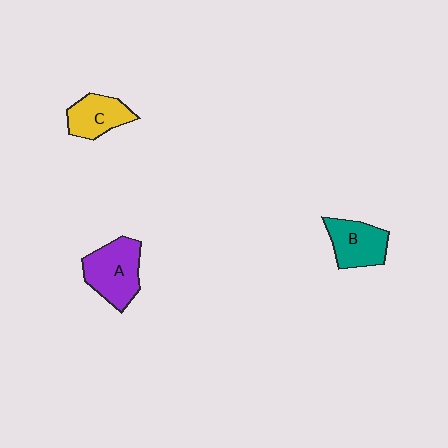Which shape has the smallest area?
Shape C (yellow).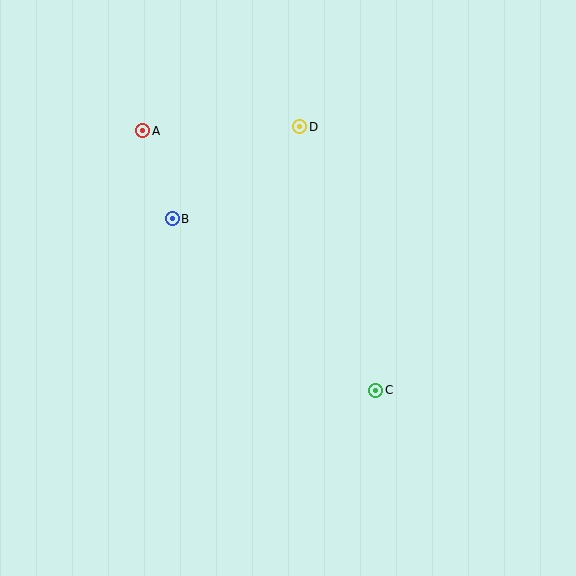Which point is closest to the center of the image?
Point C at (376, 390) is closest to the center.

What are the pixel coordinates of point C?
Point C is at (376, 390).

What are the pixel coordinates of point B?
Point B is at (172, 219).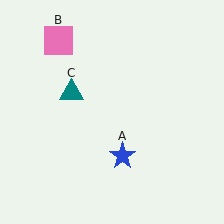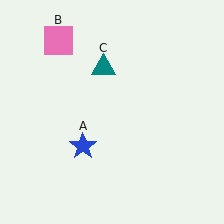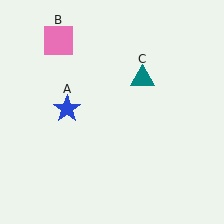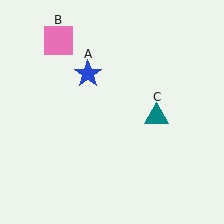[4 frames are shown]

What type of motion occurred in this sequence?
The blue star (object A), teal triangle (object C) rotated clockwise around the center of the scene.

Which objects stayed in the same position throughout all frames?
Pink square (object B) remained stationary.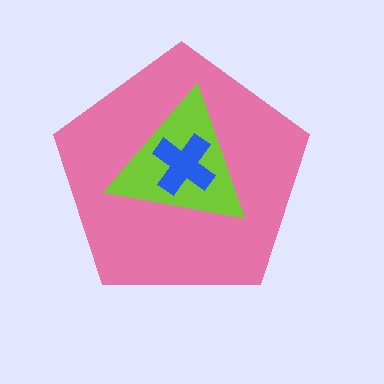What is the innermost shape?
The blue cross.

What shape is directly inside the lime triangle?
The blue cross.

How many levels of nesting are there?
3.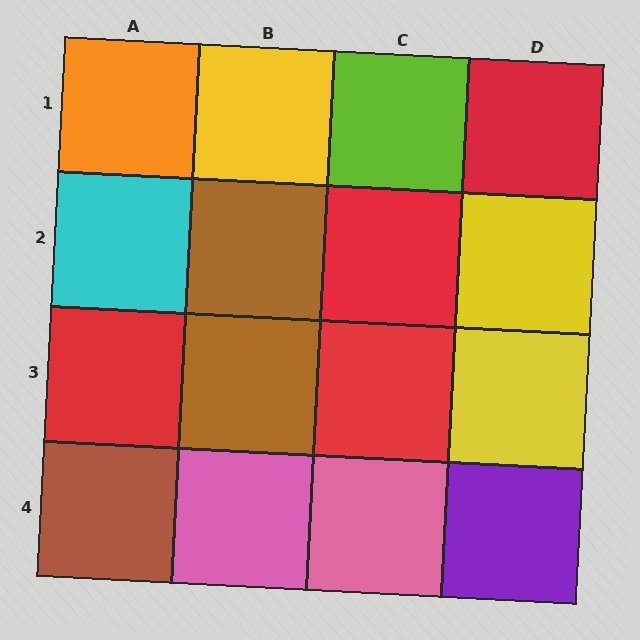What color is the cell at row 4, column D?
Purple.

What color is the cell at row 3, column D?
Yellow.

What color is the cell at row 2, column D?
Yellow.